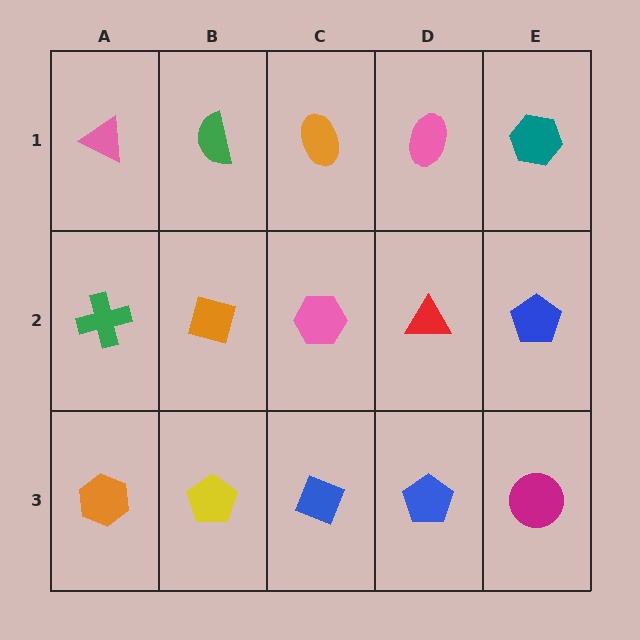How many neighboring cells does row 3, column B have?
3.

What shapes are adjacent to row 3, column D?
A red triangle (row 2, column D), a blue diamond (row 3, column C), a magenta circle (row 3, column E).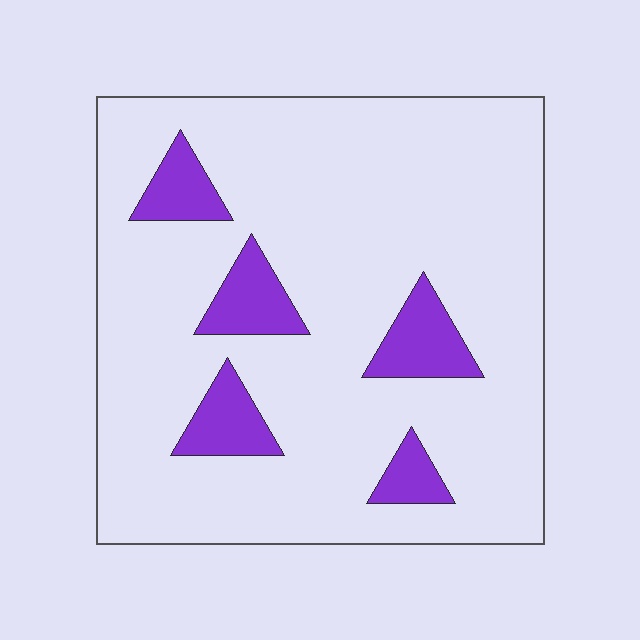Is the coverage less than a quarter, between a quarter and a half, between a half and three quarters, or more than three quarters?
Less than a quarter.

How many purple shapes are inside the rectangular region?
5.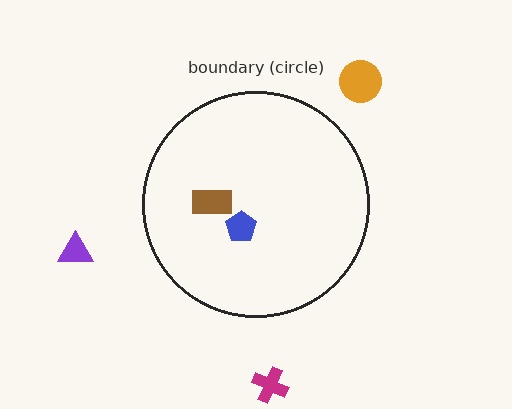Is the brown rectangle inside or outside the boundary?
Inside.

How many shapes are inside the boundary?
2 inside, 3 outside.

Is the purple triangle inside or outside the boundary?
Outside.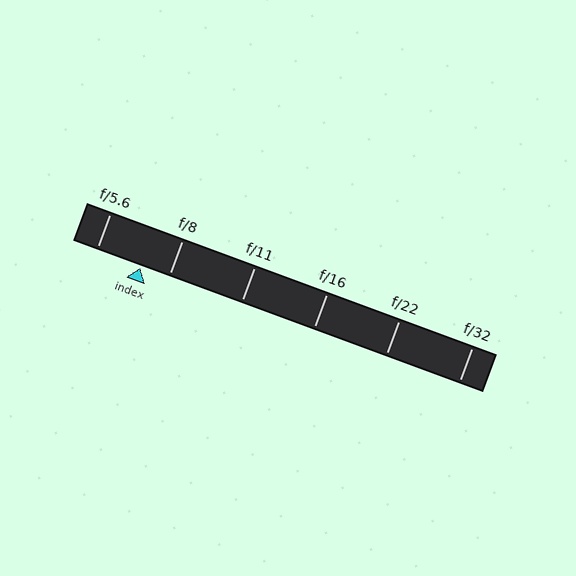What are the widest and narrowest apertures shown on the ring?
The widest aperture shown is f/5.6 and the narrowest is f/32.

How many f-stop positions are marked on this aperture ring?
There are 6 f-stop positions marked.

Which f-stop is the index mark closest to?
The index mark is closest to f/8.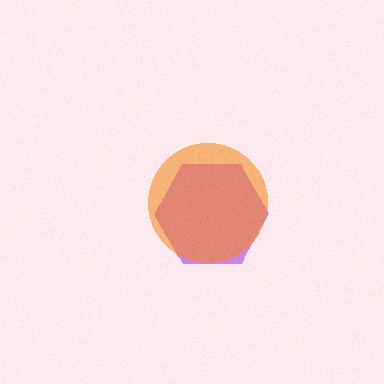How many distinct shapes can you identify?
There are 2 distinct shapes: a purple hexagon, an orange circle.